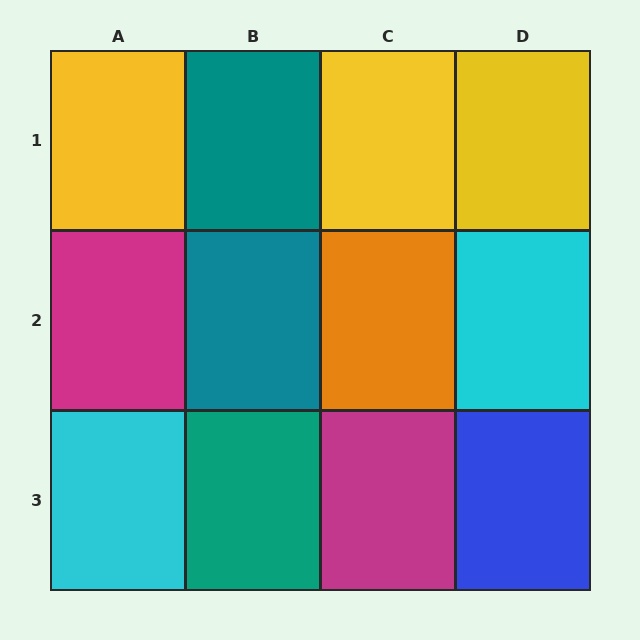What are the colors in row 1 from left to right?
Yellow, teal, yellow, yellow.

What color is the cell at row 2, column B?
Teal.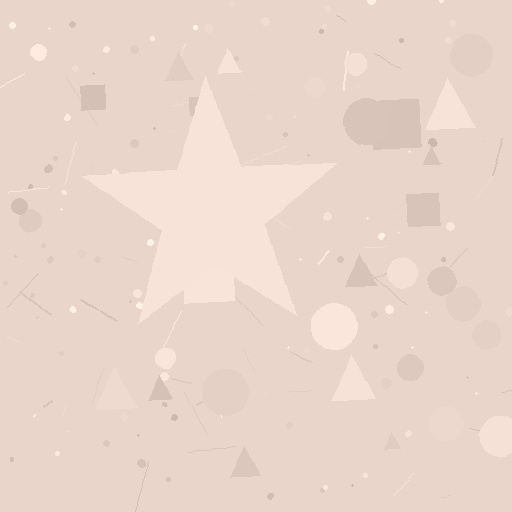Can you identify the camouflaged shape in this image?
The camouflaged shape is a star.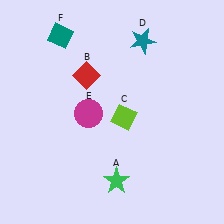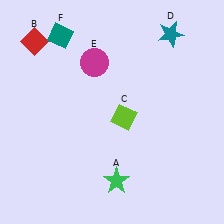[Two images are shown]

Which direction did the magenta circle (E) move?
The magenta circle (E) moved up.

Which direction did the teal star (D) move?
The teal star (D) moved right.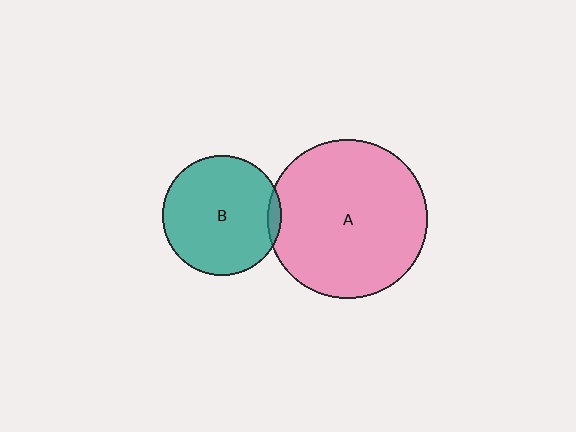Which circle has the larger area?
Circle A (pink).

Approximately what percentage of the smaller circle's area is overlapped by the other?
Approximately 5%.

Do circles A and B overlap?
Yes.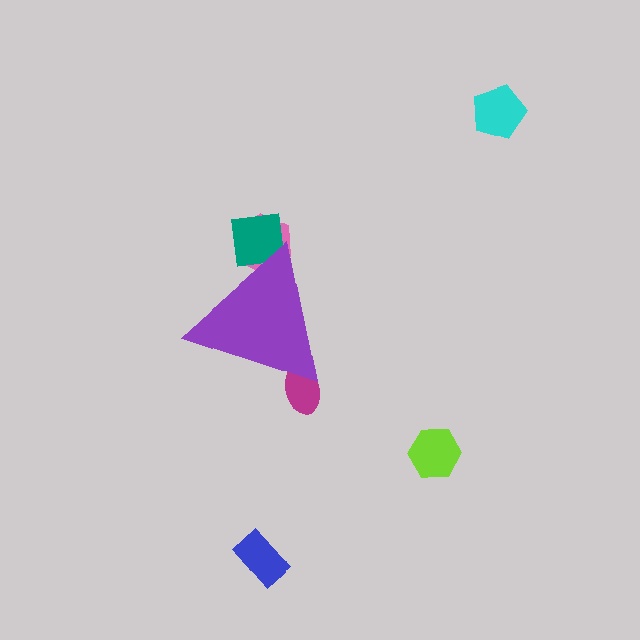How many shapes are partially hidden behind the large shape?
3 shapes are partially hidden.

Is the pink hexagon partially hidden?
Yes, the pink hexagon is partially hidden behind the purple triangle.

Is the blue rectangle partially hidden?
No, the blue rectangle is fully visible.